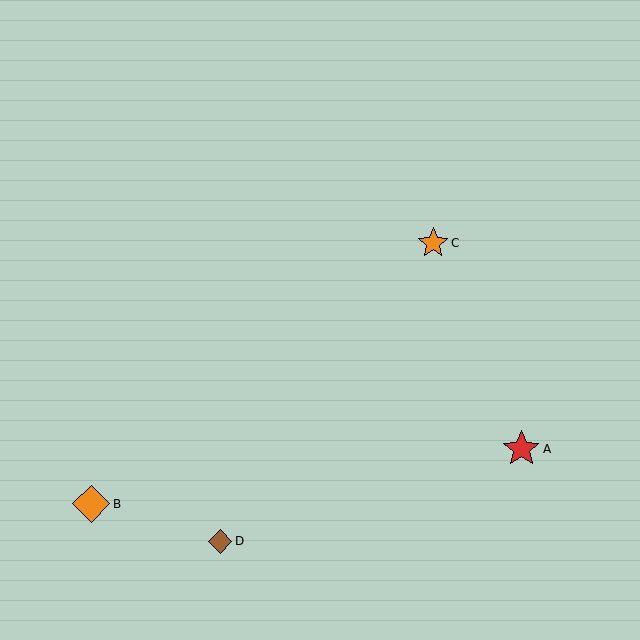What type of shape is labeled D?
Shape D is a brown diamond.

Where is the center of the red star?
The center of the red star is at (521, 449).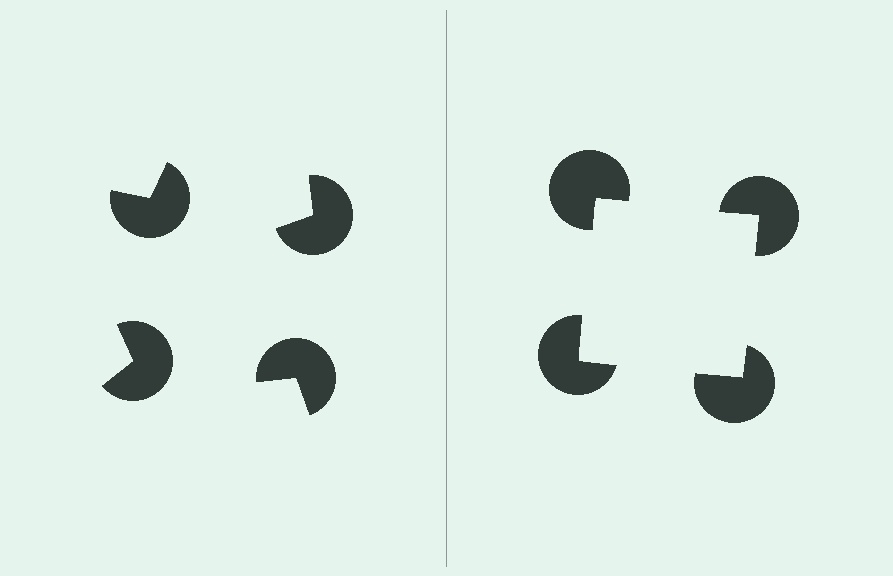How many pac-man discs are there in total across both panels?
8 — 4 on each side.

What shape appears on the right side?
An illusory square.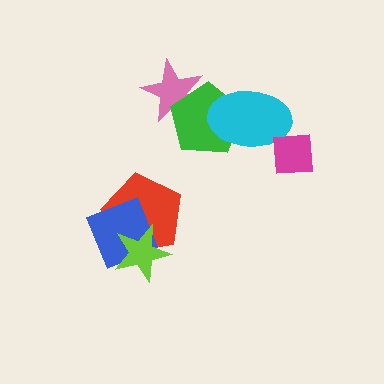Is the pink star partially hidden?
Yes, it is partially covered by another shape.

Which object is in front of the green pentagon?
The cyan ellipse is in front of the green pentagon.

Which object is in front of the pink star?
The green pentagon is in front of the pink star.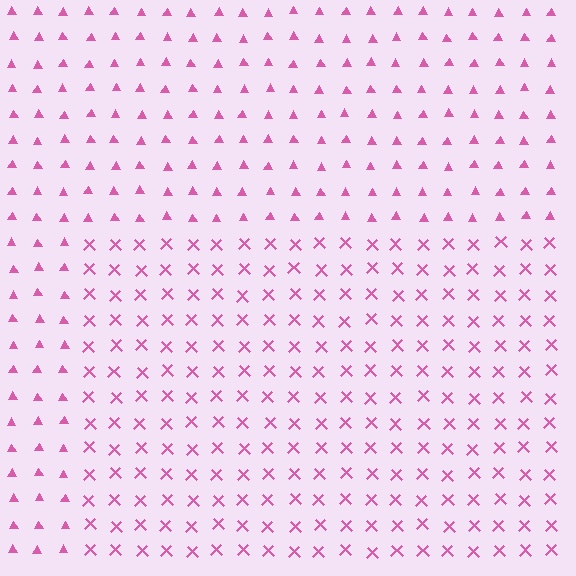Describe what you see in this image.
The image is filled with small pink elements arranged in a uniform grid. A rectangle-shaped region contains X marks, while the surrounding area contains triangles. The boundary is defined purely by the change in element shape.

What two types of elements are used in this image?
The image uses X marks inside the rectangle region and triangles outside it.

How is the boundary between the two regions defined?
The boundary is defined by a change in element shape: X marks inside vs. triangles outside. All elements share the same color and spacing.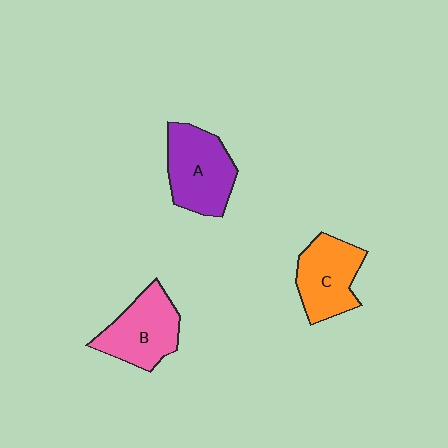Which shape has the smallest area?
Shape C (orange).